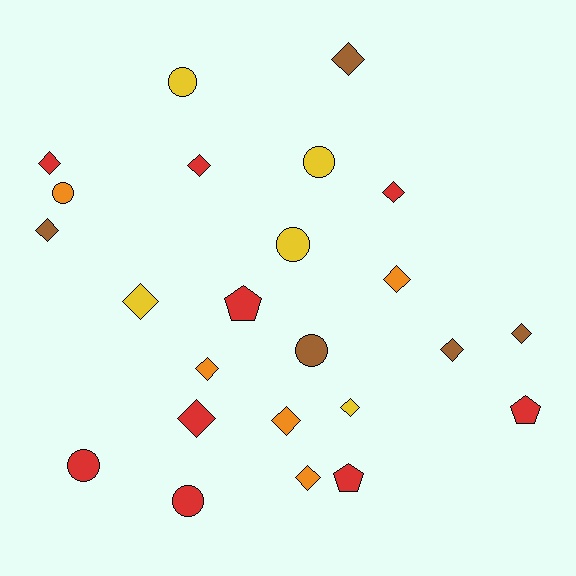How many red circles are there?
There are 2 red circles.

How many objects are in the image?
There are 24 objects.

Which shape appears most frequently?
Diamond, with 14 objects.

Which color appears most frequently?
Red, with 9 objects.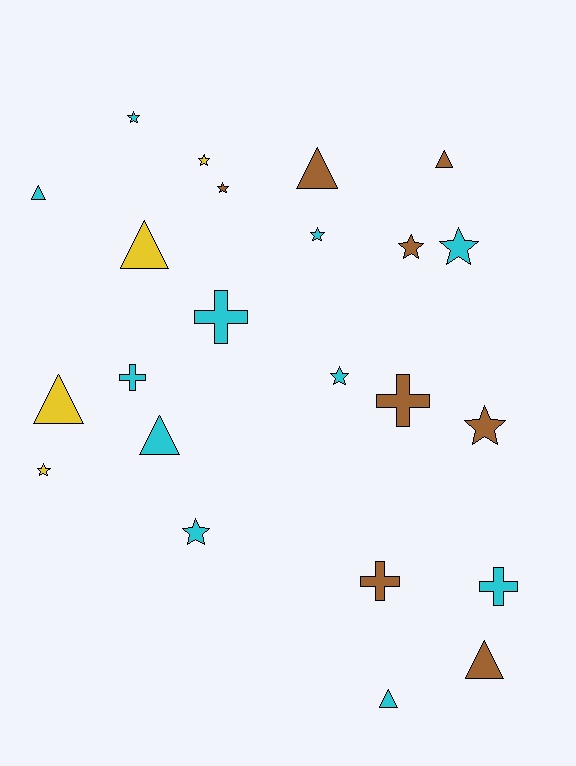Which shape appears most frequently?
Star, with 10 objects.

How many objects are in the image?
There are 23 objects.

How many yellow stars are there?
There are 2 yellow stars.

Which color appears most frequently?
Cyan, with 11 objects.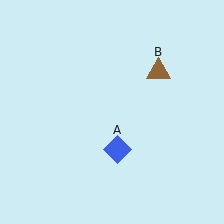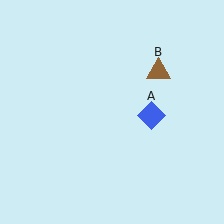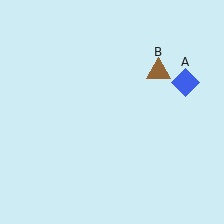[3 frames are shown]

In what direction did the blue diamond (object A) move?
The blue diamond (object A) moved up and to the right.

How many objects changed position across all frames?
1 object changed position: blue diamond (object A).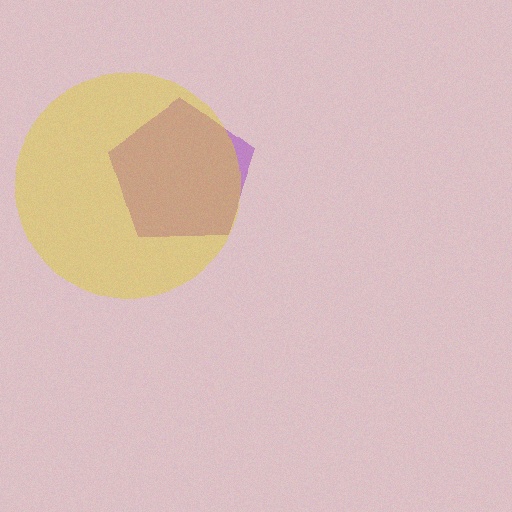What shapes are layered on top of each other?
The layered shapes are: a purple pentagon, a yellow circle.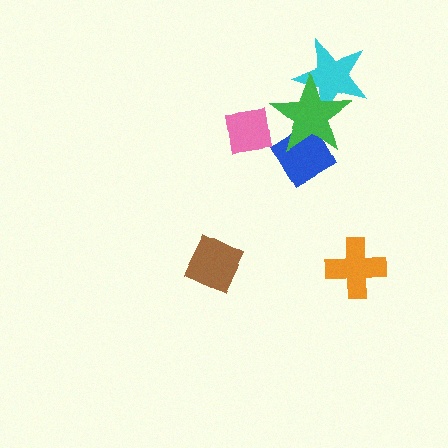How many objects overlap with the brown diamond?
0 objects overlap with the brown diamond.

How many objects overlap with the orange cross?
0 objects overlap with the orange cross.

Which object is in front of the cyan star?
The green star is in front of the cyan star.